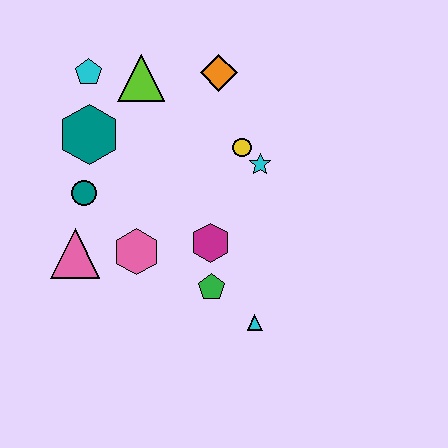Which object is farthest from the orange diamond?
The cyan triangle is farthest from the orange diamond.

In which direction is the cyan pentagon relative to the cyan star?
The cyan pentagon is to the left of the cyan star.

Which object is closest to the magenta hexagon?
The green pentagon is closest to the magenta hexagon.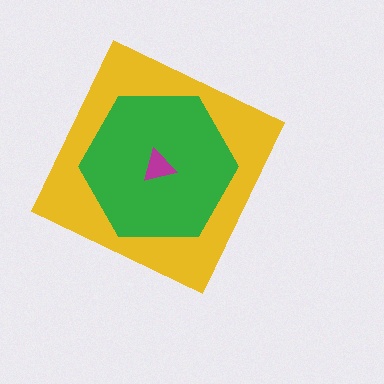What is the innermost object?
The magenta triangle.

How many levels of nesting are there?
3.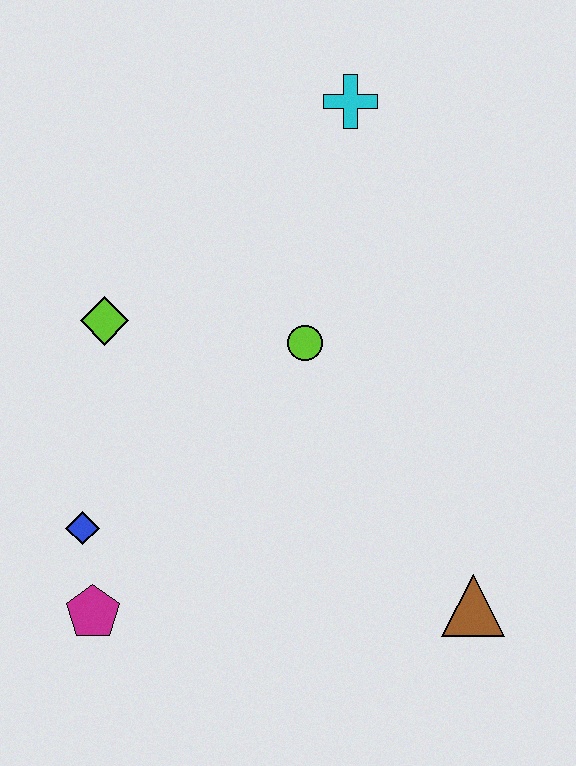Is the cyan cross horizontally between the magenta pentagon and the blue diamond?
No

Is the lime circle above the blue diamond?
Yes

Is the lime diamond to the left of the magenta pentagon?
No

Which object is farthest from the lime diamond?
The brown triangle is farthest from the lime diamond.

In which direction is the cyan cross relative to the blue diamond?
The cyan cross is above the blue diamond.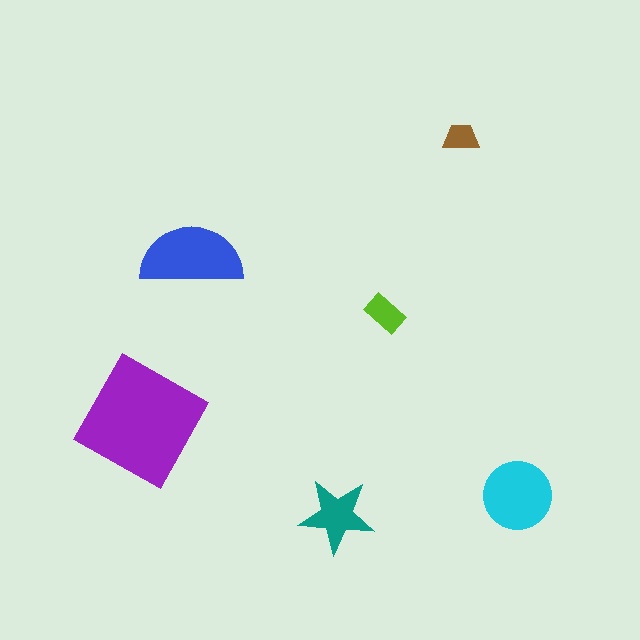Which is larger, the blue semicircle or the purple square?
The purple square.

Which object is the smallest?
The brown trapezoid.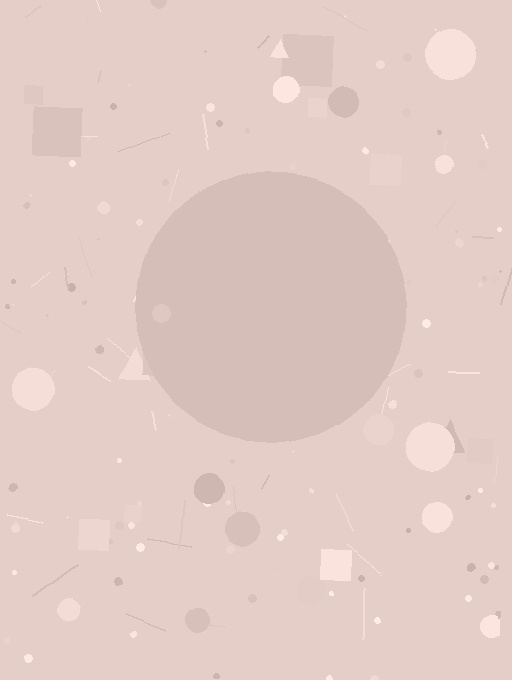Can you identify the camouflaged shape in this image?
The camouflaged shape is a circle.